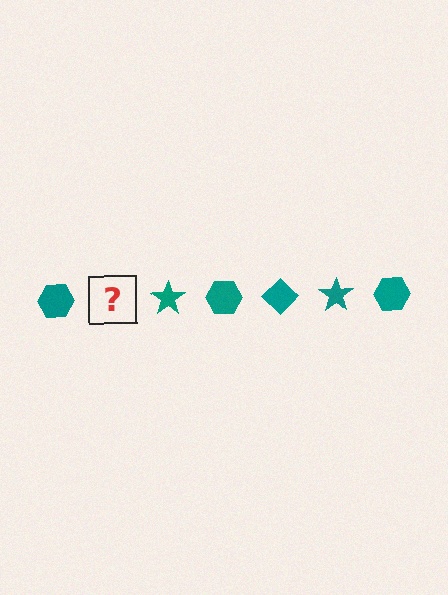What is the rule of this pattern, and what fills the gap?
The rule is that the pattern cycles through hexagon, diamond, star shapes in teal. The gap should be filled with a teal diamond.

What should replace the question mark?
The question mark should be replaced with a teal diamond.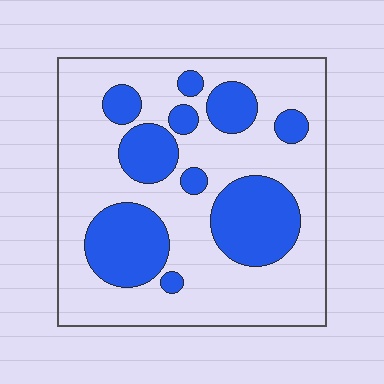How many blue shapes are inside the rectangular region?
10.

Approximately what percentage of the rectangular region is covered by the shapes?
Approximately 30%.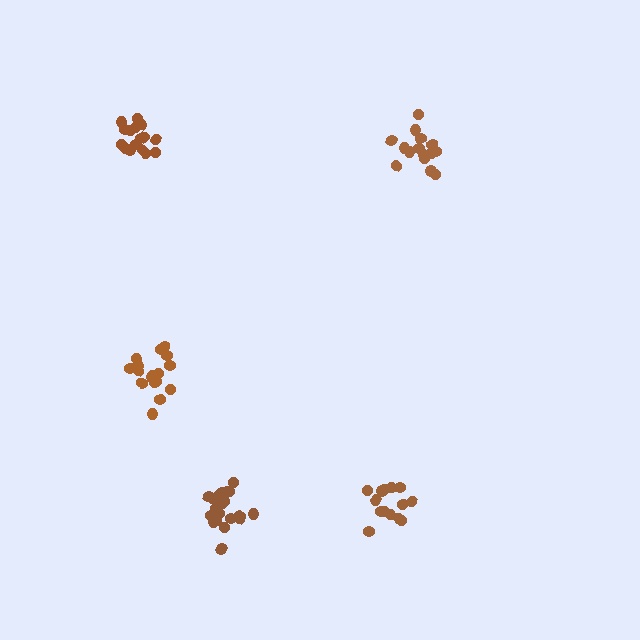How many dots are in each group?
Group 1: 15 dots, Group 2: 16 dots, Group 3: 20 dots, Group 4: 15 dots, Group 5: 17 dots (83 total).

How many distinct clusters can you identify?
There are 5 distinct clusters.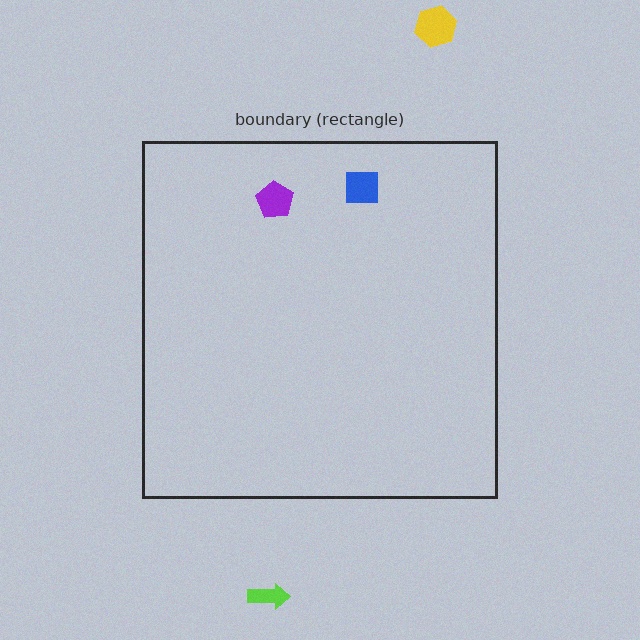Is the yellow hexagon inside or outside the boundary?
Outside.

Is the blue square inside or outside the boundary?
Inside.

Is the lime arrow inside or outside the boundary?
Outside.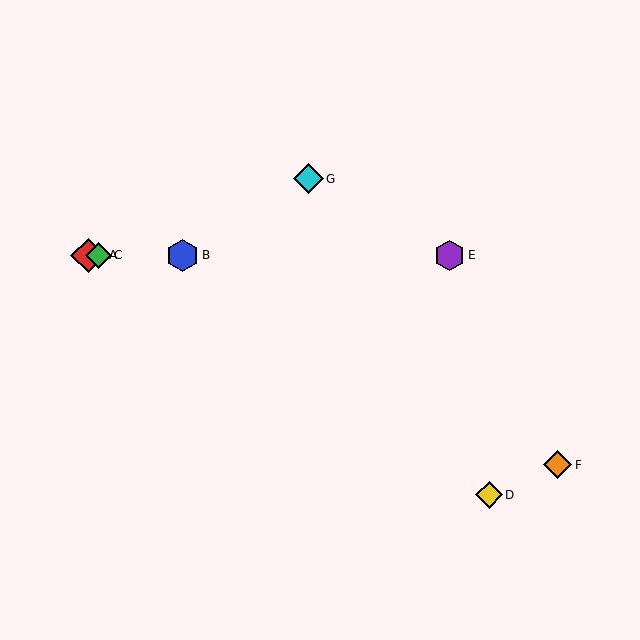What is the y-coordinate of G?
Object G is at y≈179.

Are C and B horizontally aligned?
Yes, both are at y≈255.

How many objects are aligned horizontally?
4 objects (A, B, C, E) are aligned horizontally.